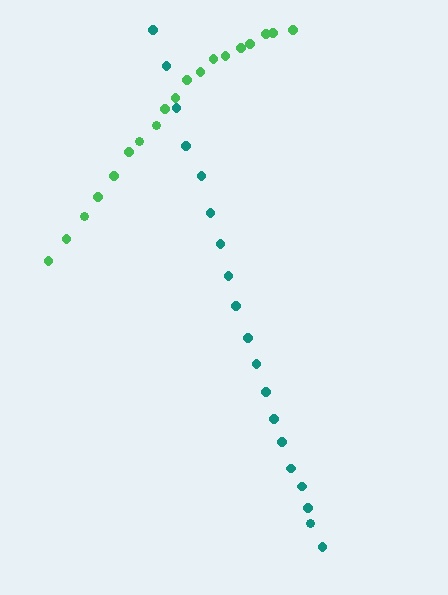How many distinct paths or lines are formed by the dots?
There are 2 distinct paths.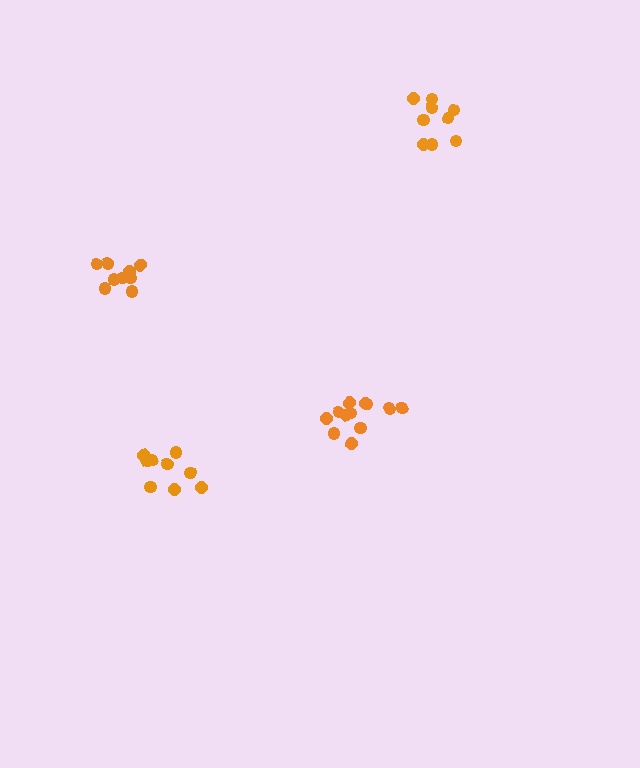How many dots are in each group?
Group 1: 12 dots, Group 2: 9 dots, Group 3: 9 dots, Group 4: 9 dots (39 total).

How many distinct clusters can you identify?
There are 4 distinct clusters.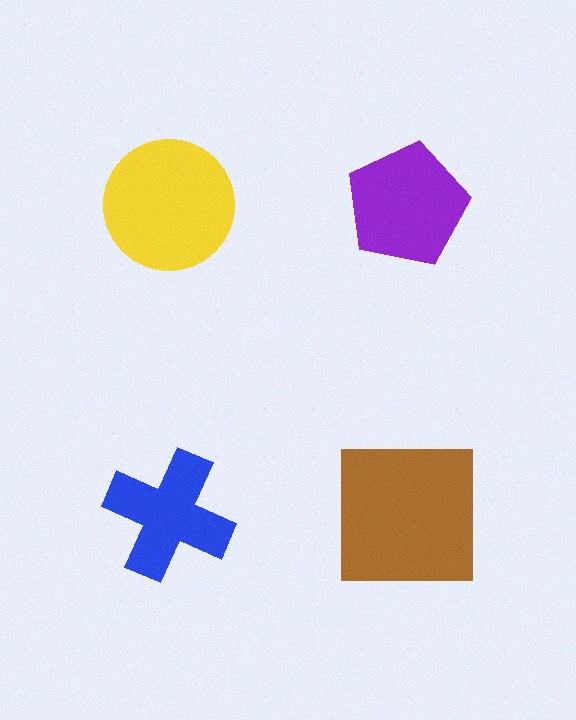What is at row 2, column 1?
A blue cross.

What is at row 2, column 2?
A brown square.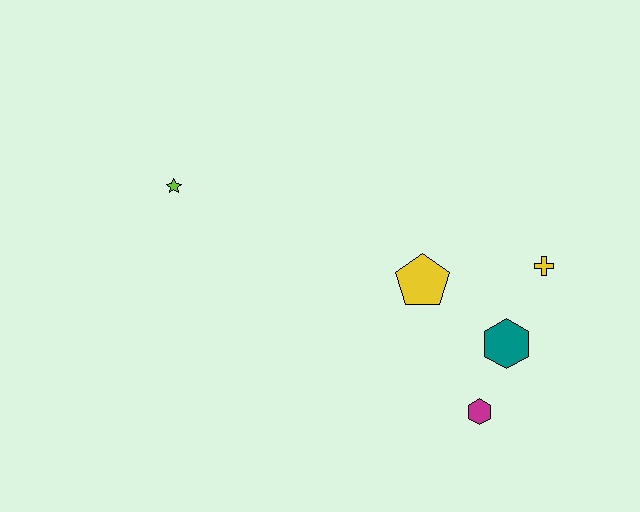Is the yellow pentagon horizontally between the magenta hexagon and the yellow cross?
No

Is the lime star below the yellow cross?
No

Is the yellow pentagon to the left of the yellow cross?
Yes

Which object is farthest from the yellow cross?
The lime star is farthest from the yellow cross.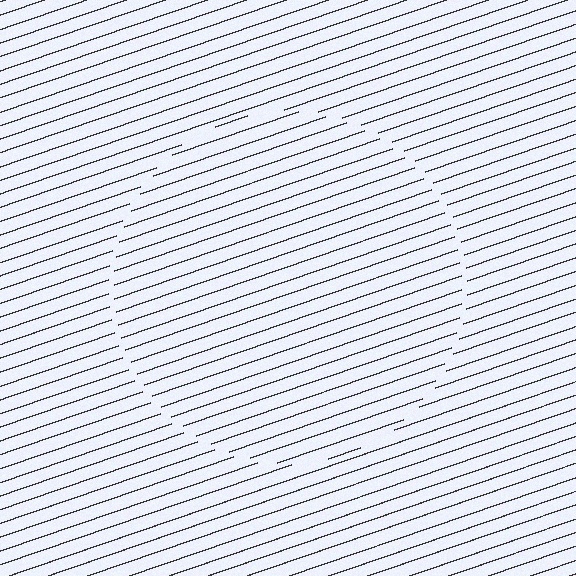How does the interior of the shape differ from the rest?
The interior of the shape contains the same grating, shifted by half a period — the contour is defined by the phase discontinuity where line-ends from the inner and outer gratings abut.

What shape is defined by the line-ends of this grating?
An illusory circle. The interior of the shape contains the same grating, shifted by half a period — the contour is defined by the phase discontinuity where line-ends from the inner and outer gratings abut.